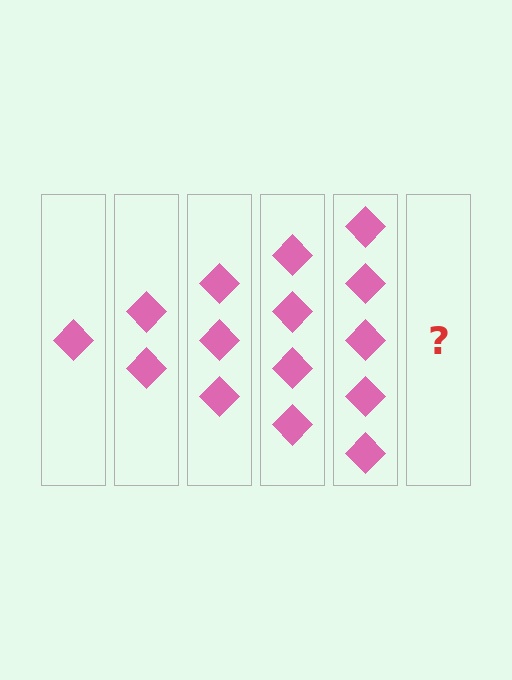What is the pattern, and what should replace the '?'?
The pattern is that each step adds one more diamond. The '?' should be 6 diamonds.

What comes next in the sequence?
The next element should be 6 diamonds.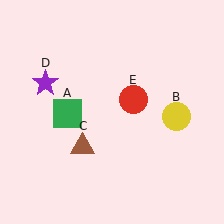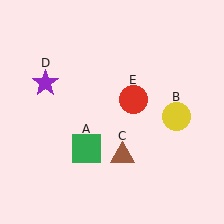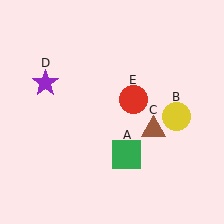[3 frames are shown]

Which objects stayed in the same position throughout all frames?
Yellow circle (object B) and purple star (object D) and red circle (object E) remained stationary.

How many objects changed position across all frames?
2 objects changed position: green square (object A), brown triangle (object C).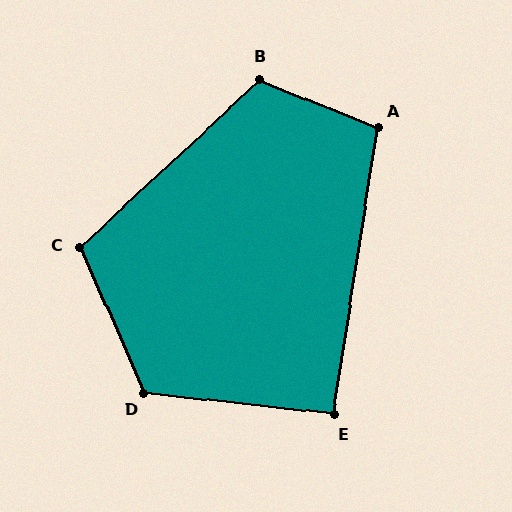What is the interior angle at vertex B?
Approximately 115 degrees (obtuse).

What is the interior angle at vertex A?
Approximately 104 degrees (obtuse).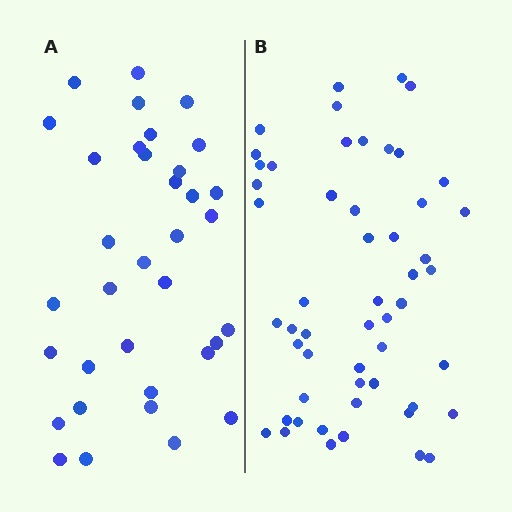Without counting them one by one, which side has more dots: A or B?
Region B (the right region) has more dots.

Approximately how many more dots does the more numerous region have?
Region B has approximately 20 more dots than region A.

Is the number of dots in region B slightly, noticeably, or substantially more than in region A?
Region B has substantially more. The ratio is roughly 1.5 to 1.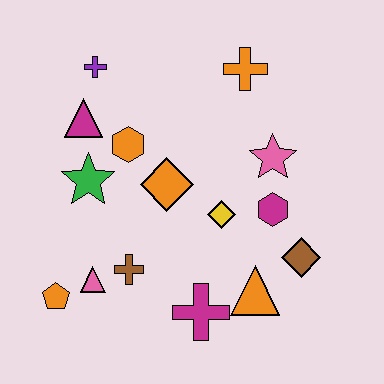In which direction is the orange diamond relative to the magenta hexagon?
The orange diamond is to the left of the magenta hexagon.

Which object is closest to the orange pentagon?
The pink triangle is closest to the orange pentagon.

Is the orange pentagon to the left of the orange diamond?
Yes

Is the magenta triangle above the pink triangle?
Yes